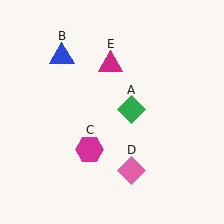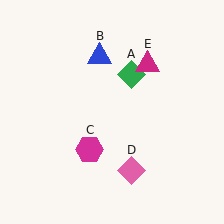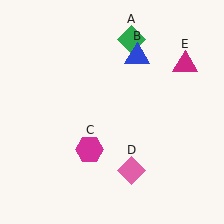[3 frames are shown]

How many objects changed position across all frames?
3 objects changed position: green diamond (object A), blue triangle (object B), magenta triangle (object E).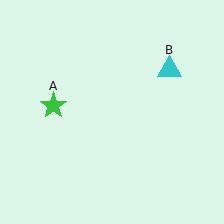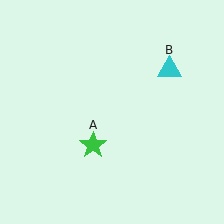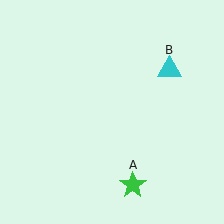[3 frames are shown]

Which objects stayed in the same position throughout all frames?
Cyan triangle (object B) remained stationary.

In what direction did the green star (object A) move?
The green star (object A) moved down and to the right.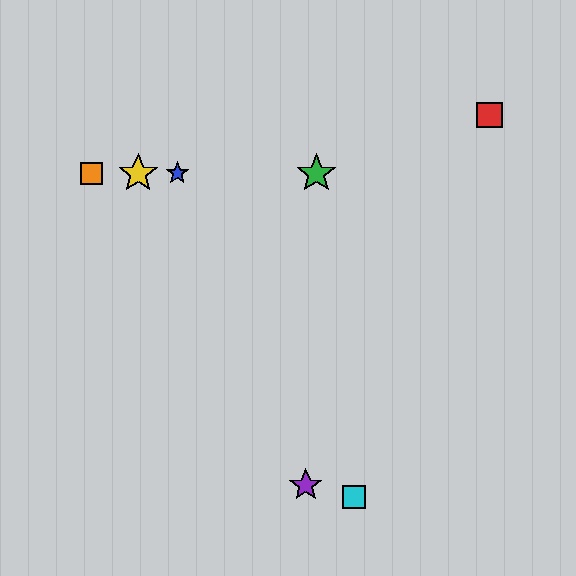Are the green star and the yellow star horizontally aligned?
Yes, both are at y≈173.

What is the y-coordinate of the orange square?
The orange square is at y≈173.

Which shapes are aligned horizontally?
The blue star, the green star, the yellow star, the orange square are aligned horizontally.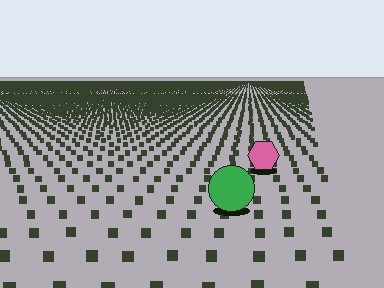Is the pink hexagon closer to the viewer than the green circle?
No. The green circle is closer — you can tell from the texture gradient: the ground texture is coarser near it.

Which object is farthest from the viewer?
The pink hexagon is farthest from the viewer. It appears smaller and the ground texture around it is denser.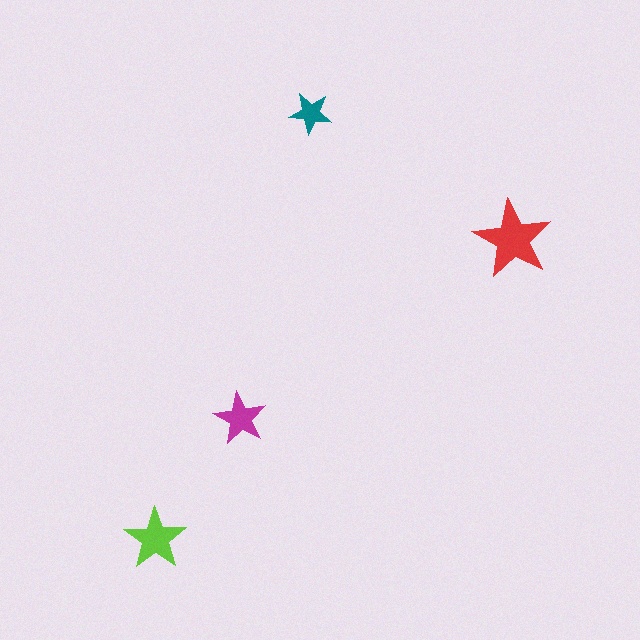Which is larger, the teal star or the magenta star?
The magenta one.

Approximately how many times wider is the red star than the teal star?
About 2 times wider.